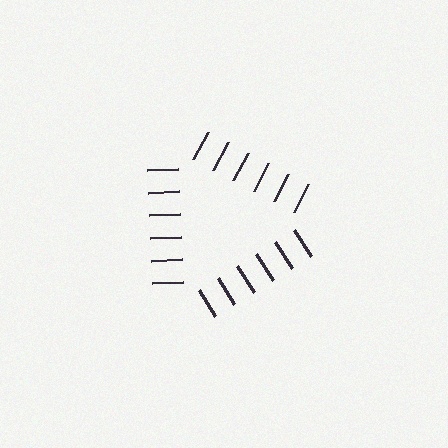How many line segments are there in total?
18 — 6 along each of the 3 edges.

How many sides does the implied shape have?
3 sides — the line-ends trace a triangle.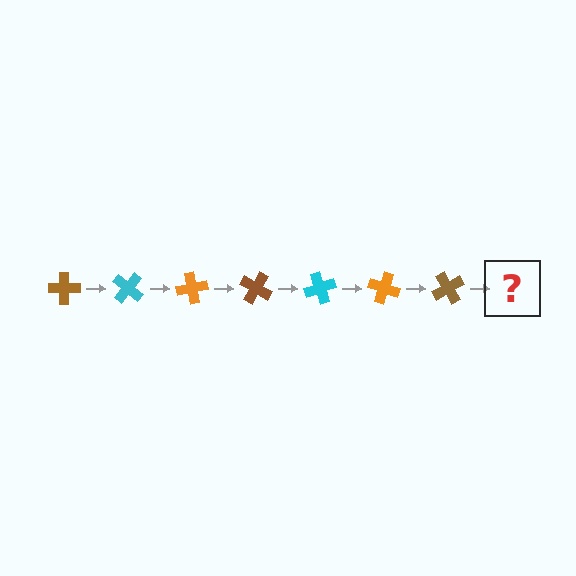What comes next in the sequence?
The next element should be a cyan cross, rotated 280 degrees from the start.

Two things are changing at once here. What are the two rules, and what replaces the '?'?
The two rules are that it rotates 40 degrees each step and the color cycles through brown, cyan, and orange. The '?' should be a cyan cross, rotated 280 degrees from the start.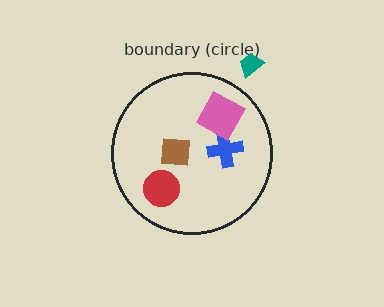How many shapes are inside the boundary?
4 inside, 1 outside.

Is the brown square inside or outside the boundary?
Inside.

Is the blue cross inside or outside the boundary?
Inside.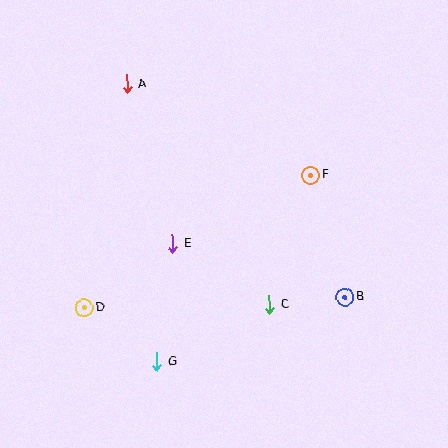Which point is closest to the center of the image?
Point E at (173, 244) is closest to the center.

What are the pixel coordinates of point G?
Point G is at (157, 362).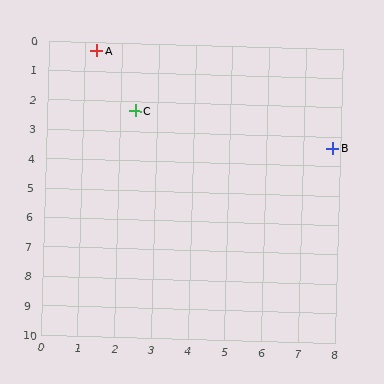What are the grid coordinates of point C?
Point C is at approximately (2.4, 2.3).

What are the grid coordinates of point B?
Point B is at approximately (7.8, 3.4).